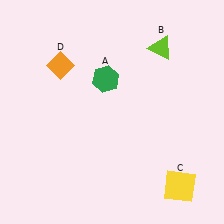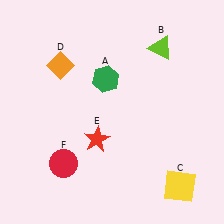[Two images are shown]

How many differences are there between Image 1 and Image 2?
There are 2 differences between the two images.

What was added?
A red star (E), a red circle (F) were added in Image 2.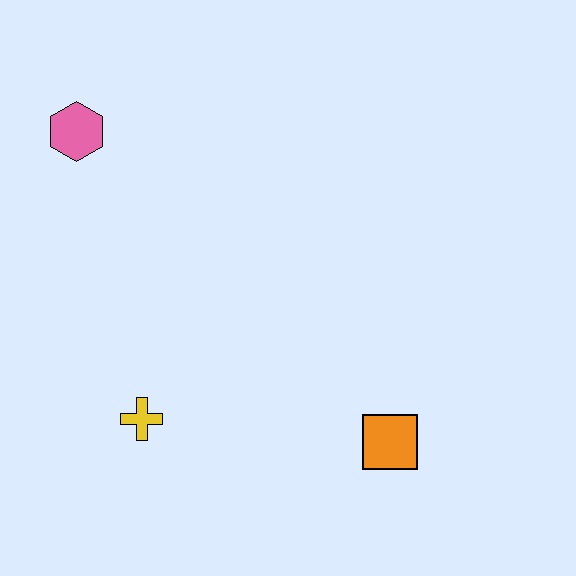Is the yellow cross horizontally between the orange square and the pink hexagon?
Yes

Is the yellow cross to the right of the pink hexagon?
Yes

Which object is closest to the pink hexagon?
The yellow cross is closest to the pink hexagon.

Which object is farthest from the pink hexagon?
The orange square is farthest from the pink hexagon.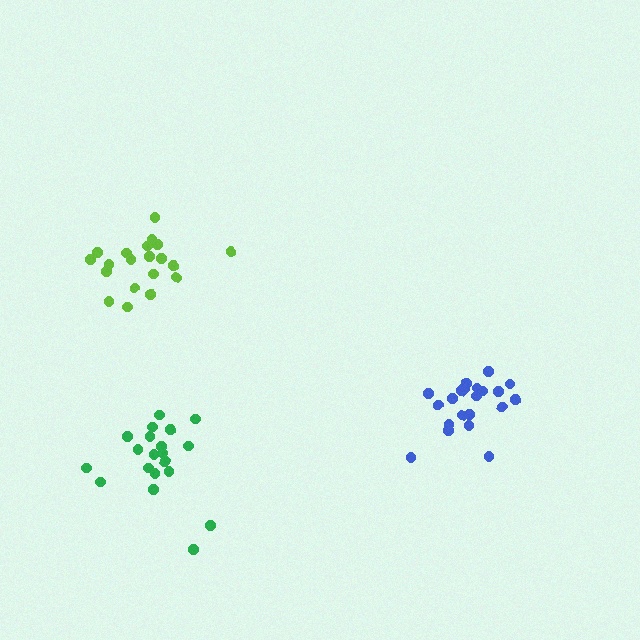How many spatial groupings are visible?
There are 3 spatial groupings.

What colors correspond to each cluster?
The clusters are colored: blue, green, lime.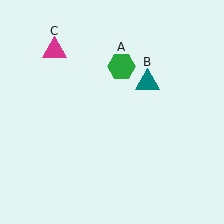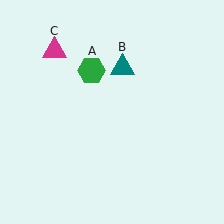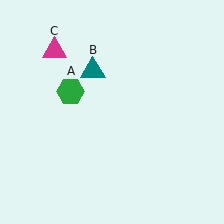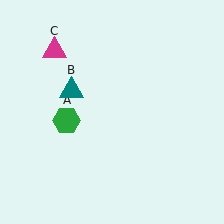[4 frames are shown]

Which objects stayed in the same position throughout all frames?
Magenta triangle (object C) remained stationary.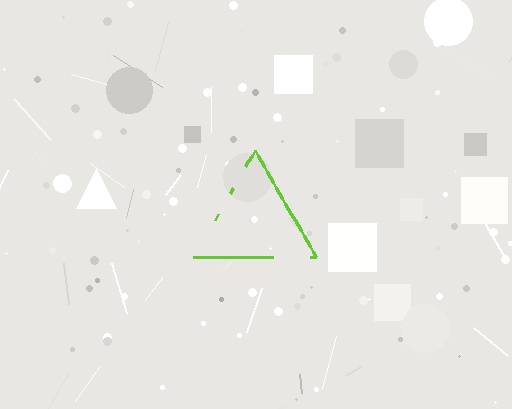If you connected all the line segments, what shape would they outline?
They would outline a triangle.